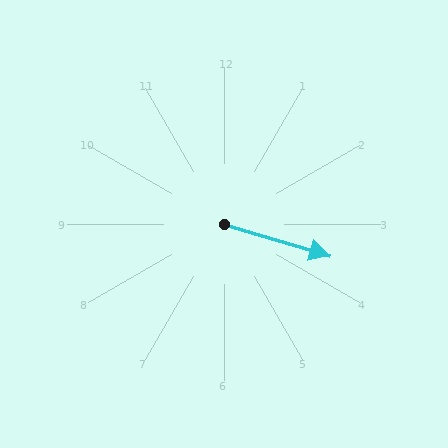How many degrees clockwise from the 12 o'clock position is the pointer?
Approximately 107 degrees.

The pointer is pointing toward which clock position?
Roughly 4 o'clock.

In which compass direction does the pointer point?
East.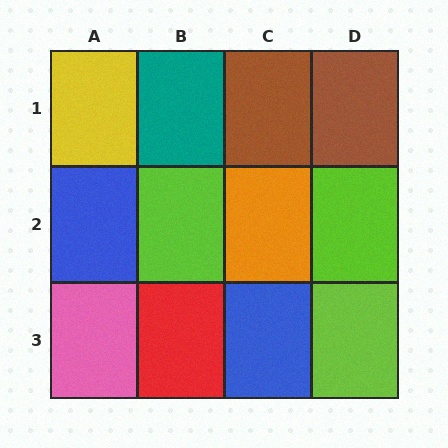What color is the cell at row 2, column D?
Lime.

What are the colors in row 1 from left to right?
Yellow, teal, brown, brown.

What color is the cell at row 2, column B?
Lime.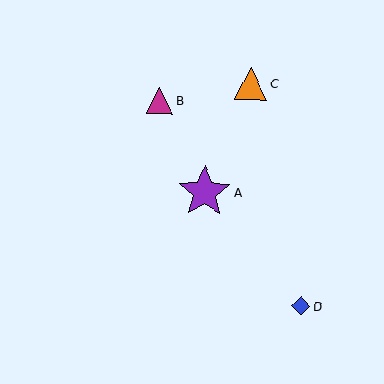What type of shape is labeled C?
Shape C is an orange triangle.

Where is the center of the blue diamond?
The center of the blue diamond is at (301, 306).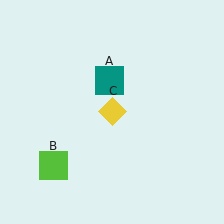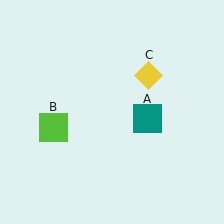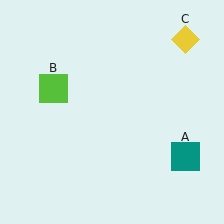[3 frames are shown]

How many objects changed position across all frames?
3 objects changed position: teal square (object A), lime square (object B), yellow diamond (object C).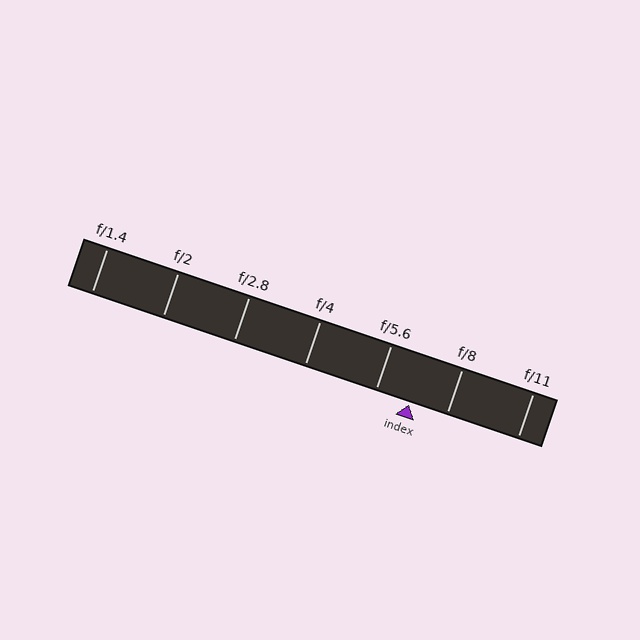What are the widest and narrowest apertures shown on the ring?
The widest aperture shown is f/1.4 and the narrowest is f/11.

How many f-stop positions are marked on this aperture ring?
There are 7 f-stop positions marked.